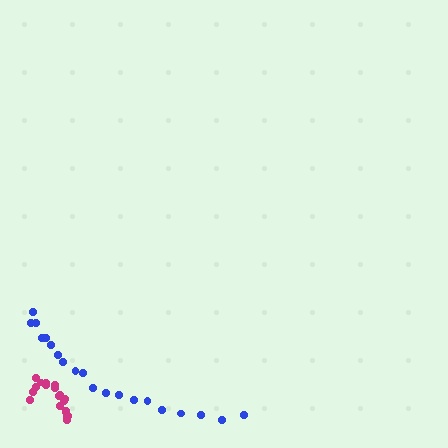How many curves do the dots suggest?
There are 2 distinct paths.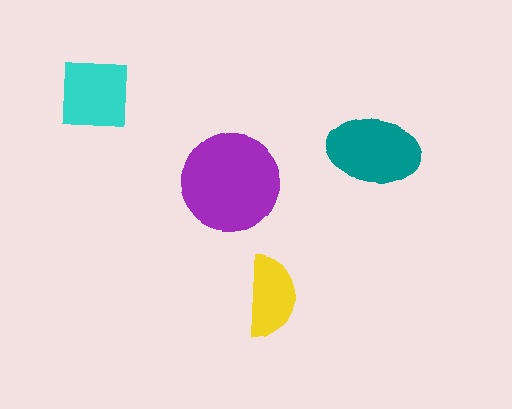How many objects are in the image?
There are 4 objects in the image.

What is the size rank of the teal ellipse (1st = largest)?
2nd.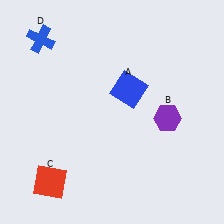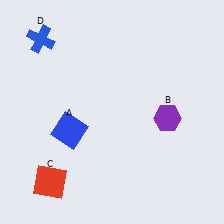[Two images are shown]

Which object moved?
The blue square (A) moved left.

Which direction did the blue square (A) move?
The blue square (A) moved left.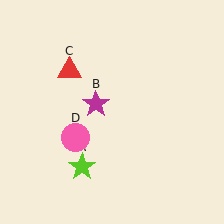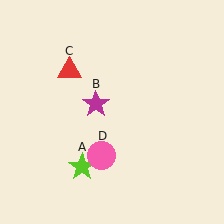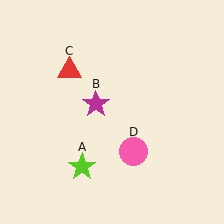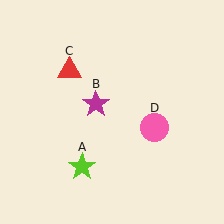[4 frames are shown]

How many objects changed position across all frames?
1 object changed position: pink circle (object D).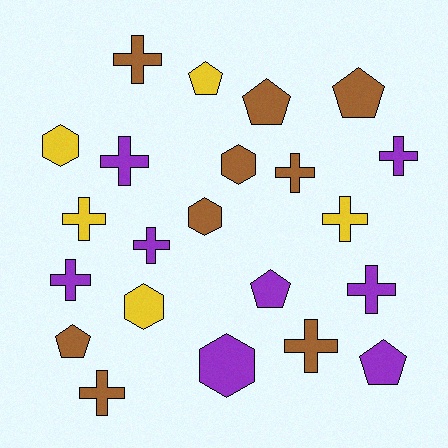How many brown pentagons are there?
There are 3 brown pentagons.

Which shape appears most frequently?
Cross, with 11 objects.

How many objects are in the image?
There are 22 objects.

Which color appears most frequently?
Brown, with 9 objects.